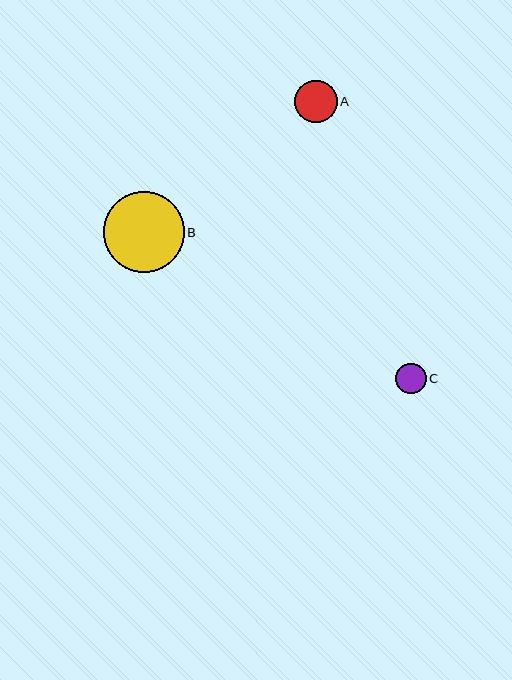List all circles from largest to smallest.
From largest to smallest: B, A, C.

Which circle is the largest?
Circle B is the largest with a size of approximately 80 pixels.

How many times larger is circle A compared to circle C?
Circle A is approximately 1.4 times the size of circle C.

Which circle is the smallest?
Circle C is the smallest with a size of approximately 30 pixels.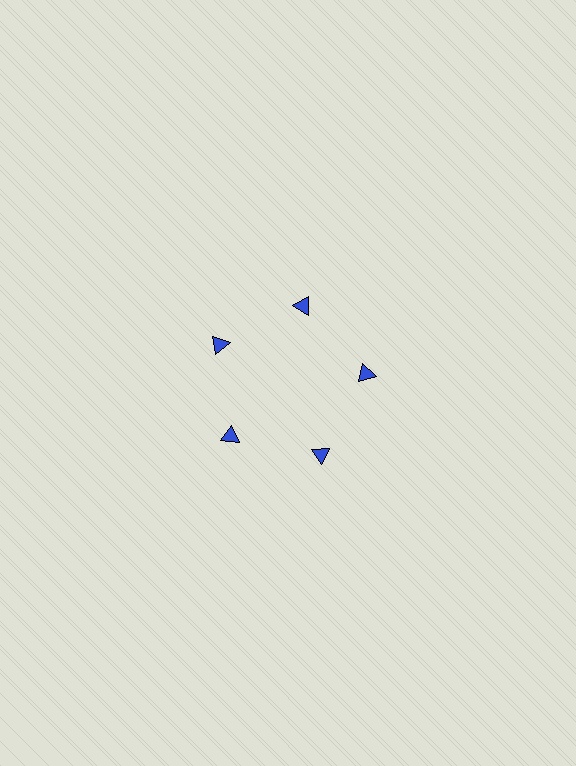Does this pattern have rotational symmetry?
Yes, this pattern has 5-fold rotational symmetry. It looks the same after rotating 72 degrees around the center.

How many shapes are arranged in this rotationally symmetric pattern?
There are 5 shapes, arranged in 5 groups of 1.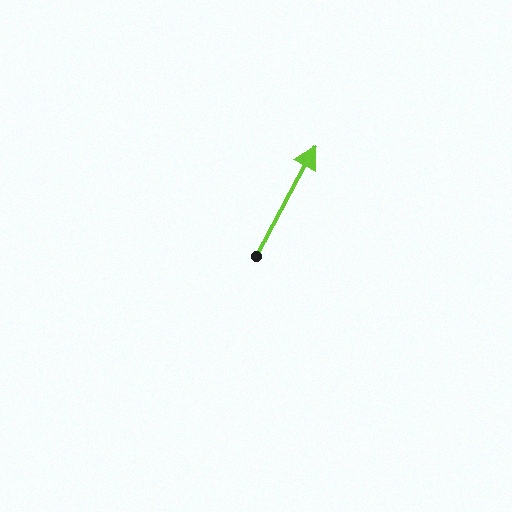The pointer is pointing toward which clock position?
Roughly 1 o'clock.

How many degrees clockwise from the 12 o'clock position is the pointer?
Approximately 28 degrees.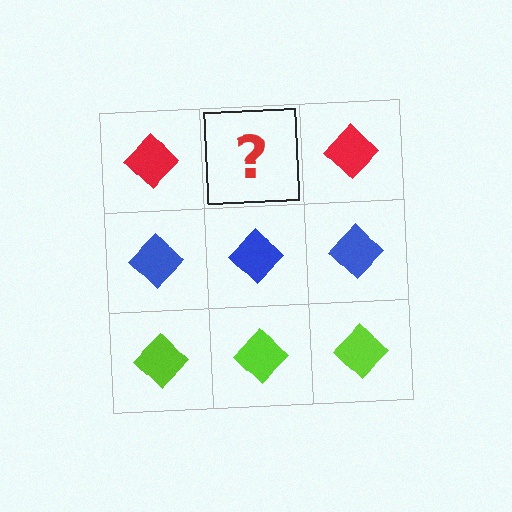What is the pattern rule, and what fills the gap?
The rule is that each row has a consistent color. The gap should be filled with a red diamond.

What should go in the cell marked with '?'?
The missing cell should contain a red diamond.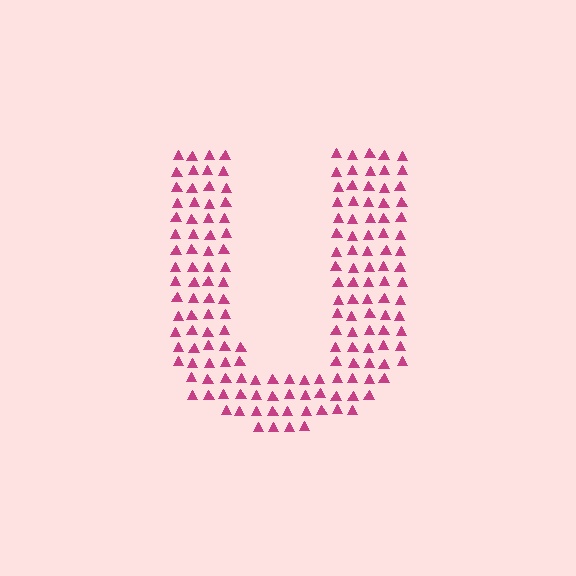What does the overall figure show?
The overall figure shows the letter U.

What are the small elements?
The small elements are triangles.